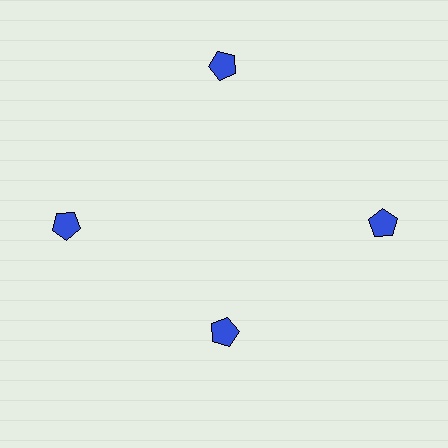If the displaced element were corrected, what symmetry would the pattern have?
It would have 4-fold rotational symmetry — the pattern would map onto itself every 90 degrees.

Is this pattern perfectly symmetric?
No. The 4 blue pentagons are arranged in a ring, but one element near the 6 o'clock position is pulled inward toward the center, breaking the 4-fold rotational symmetry.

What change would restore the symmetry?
The symmetry would be restored by moving it outward, back onto the ring so that all 4 pentagons sit at equal angles and equal distance from the center.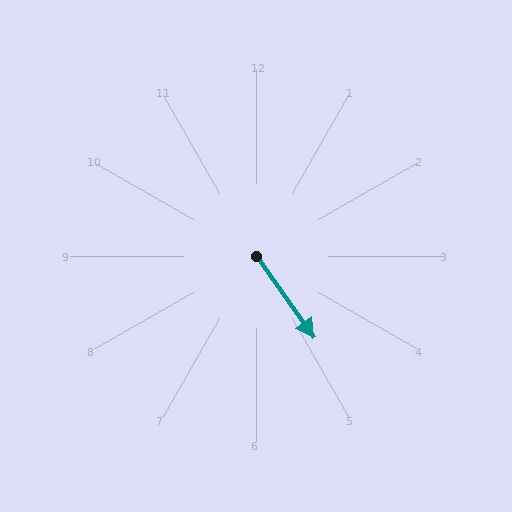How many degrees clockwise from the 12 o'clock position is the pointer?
Approximately 145 degrees.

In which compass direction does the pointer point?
Southeast.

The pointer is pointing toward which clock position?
Roughly 5 o'clock.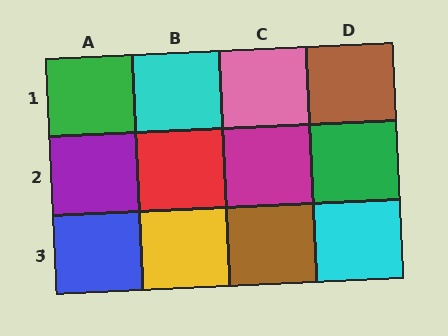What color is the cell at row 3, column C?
Brown.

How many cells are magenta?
1 cell is magenta.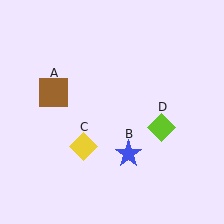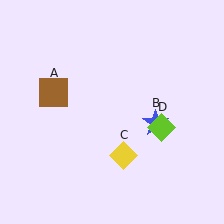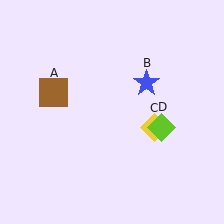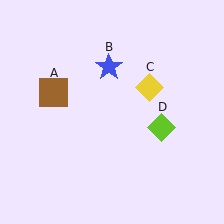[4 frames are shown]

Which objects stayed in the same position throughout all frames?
Brown square (object A) and lime diamond (object D) remained stationary.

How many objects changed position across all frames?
2 objects changed position: blue star (object B), yellow diamond (object C).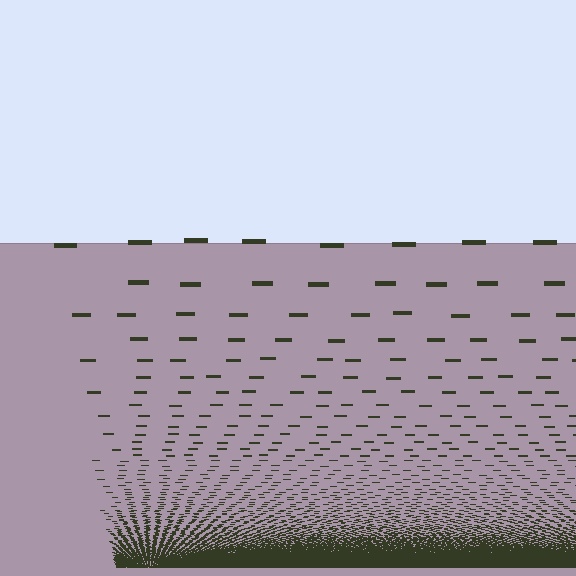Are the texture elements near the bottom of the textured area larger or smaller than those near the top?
Smaller. The gradient is inverted — elements near the bottom are smaller and denser.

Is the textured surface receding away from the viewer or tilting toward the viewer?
The surface appears to tilt toward the viewer. Texture elements get larger and sparser toward the top.